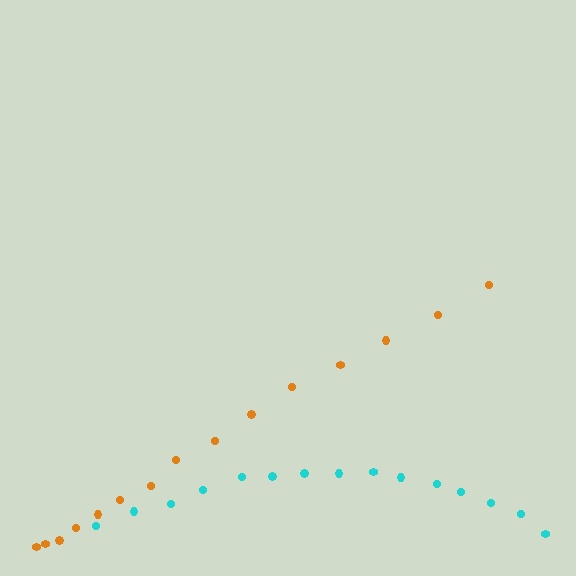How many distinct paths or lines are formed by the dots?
There are 2 distinct paths.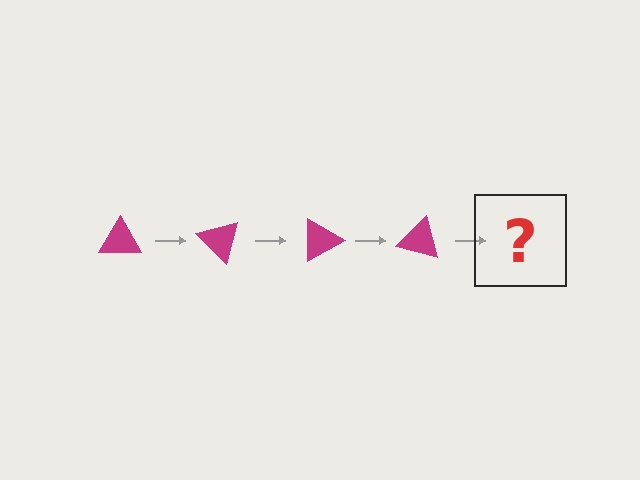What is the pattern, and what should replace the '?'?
The pattern is that the triangle rotates 45 degrees each step. The '?' should be a magenta triangle rotated 180 degrees.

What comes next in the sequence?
The next element should be a magenta triangle rotated 180 degrees.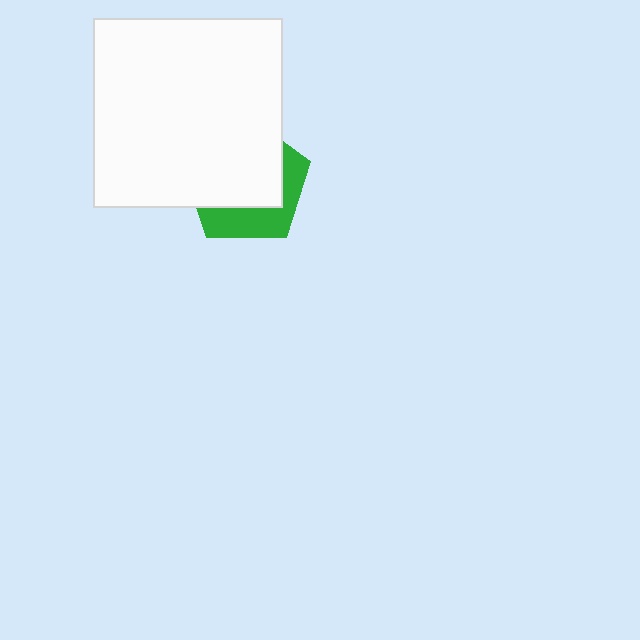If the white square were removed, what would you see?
You would see the complete green pentagon.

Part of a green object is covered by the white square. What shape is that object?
It is a pentagon.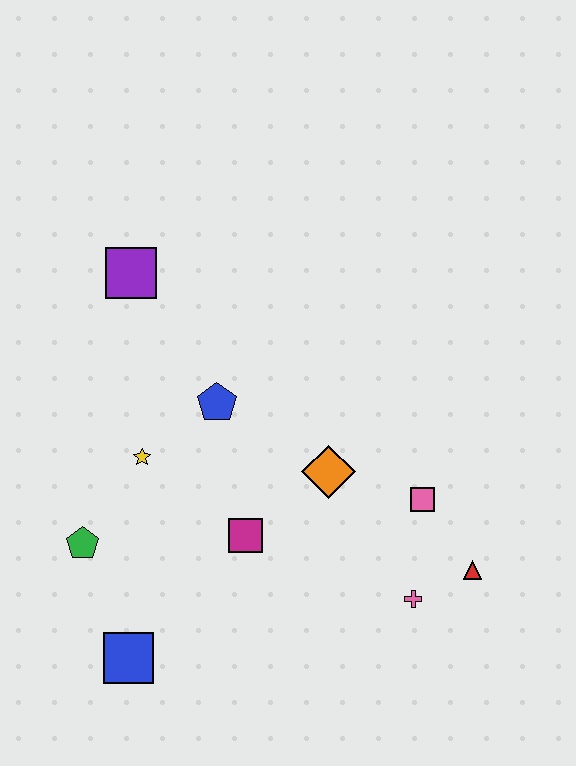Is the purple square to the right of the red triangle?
No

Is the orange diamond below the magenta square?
No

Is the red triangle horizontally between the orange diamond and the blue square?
No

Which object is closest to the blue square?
The green pentagon is closest to the blue square.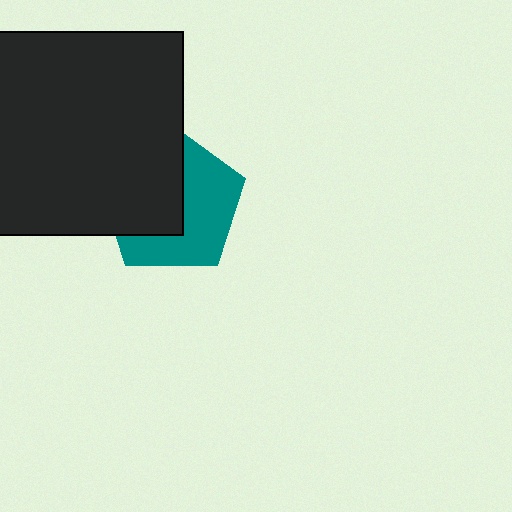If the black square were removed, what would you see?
You would see the complete teal pentagon.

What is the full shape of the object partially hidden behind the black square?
The partially hidden object is a teal pentagon.